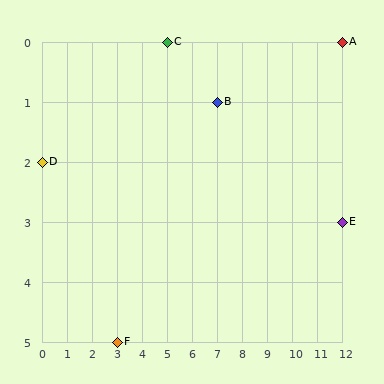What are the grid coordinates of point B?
Point B is at grid coordinates (7, 1).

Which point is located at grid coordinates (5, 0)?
Point C is at (5, 0).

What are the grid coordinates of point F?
Point F is at grid coordinates (3, 5).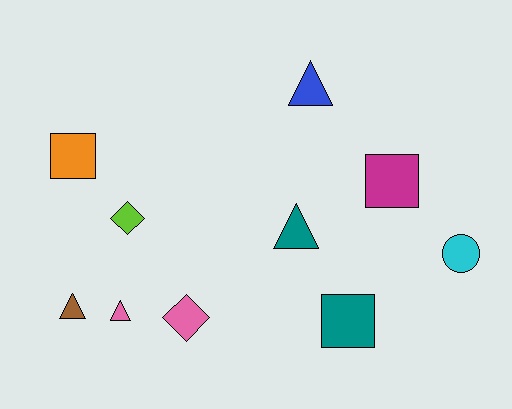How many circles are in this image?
There is 1 circle.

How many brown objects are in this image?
There is 1 brown object.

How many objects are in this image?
There are 10 objects.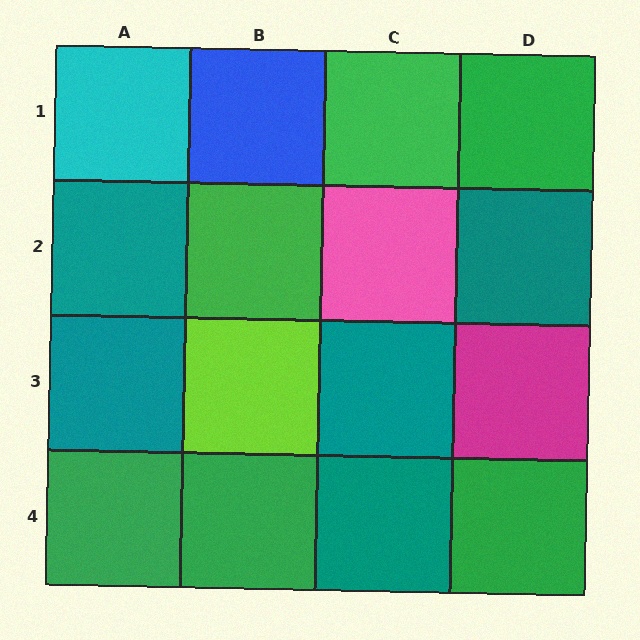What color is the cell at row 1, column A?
Cyan.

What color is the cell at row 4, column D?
Green.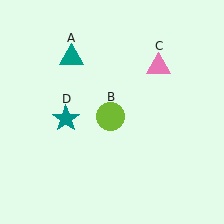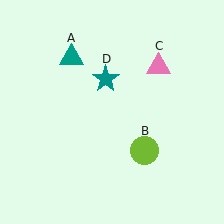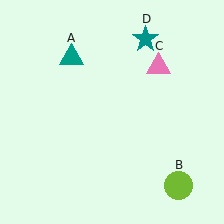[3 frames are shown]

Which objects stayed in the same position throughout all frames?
Teal triangle (object A) and pink triangle (object C) remained stationary.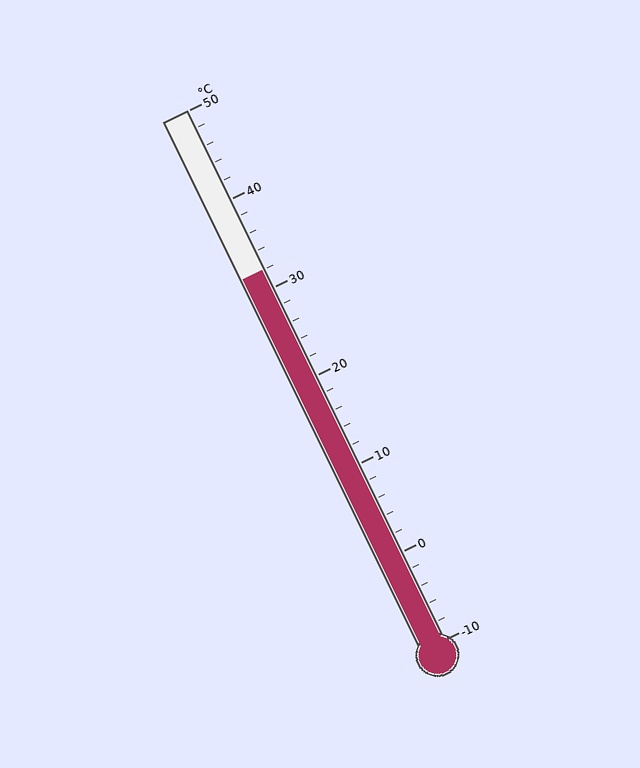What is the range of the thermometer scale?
The thermometer scale ranges from -10°C to 50°C.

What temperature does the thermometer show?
The thermometer shows approximately 32°C.